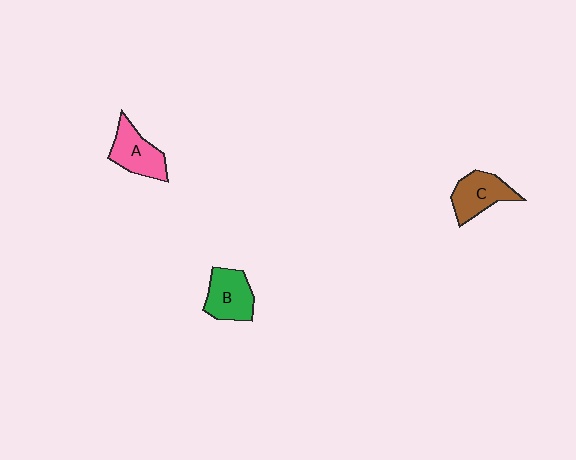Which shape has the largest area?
Shape B (green).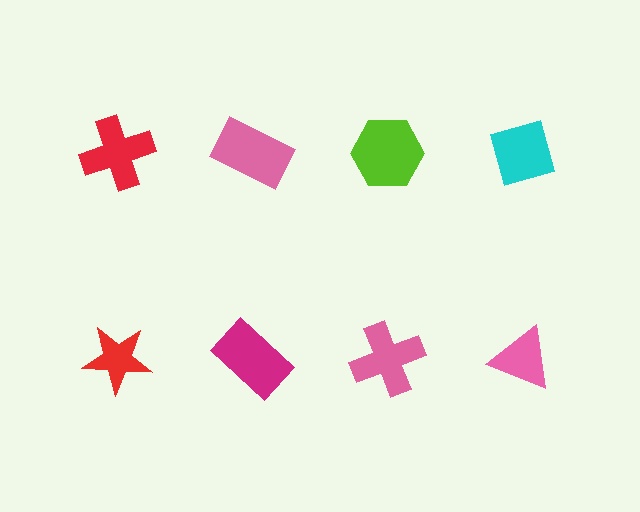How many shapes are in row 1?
4 shapes.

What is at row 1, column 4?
A cyan diamond.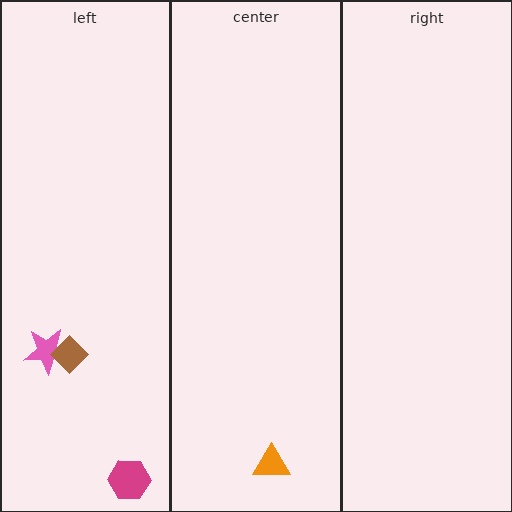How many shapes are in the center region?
1.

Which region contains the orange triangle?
The center region.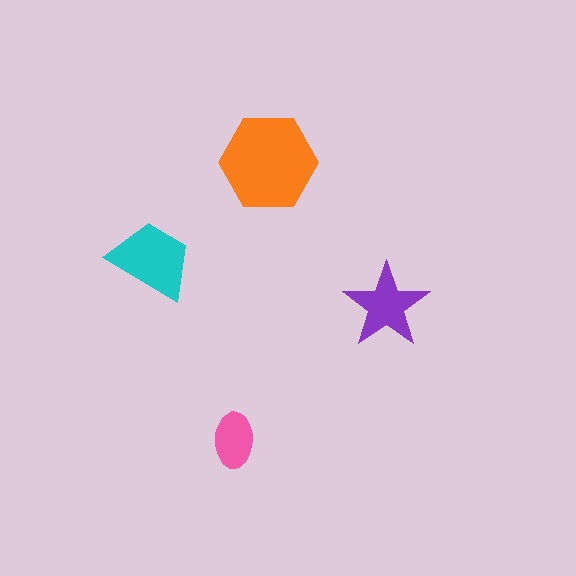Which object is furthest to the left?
The cyan trapezoid is leftmost.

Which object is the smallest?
The pink ellipse.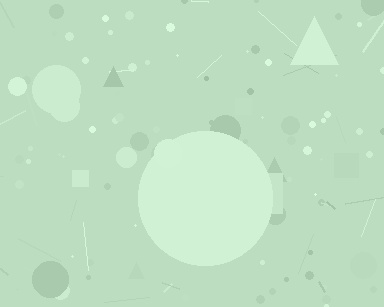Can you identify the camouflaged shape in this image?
The camouflaged shape is a circle.